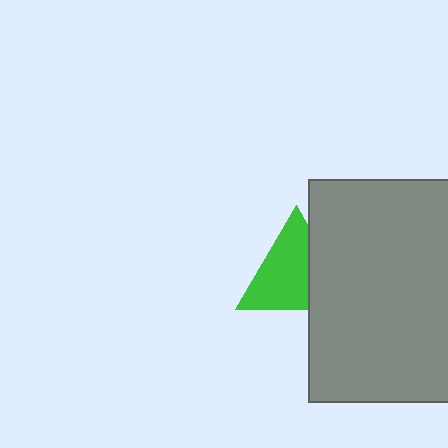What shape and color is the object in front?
The object in front is a gray rectangle.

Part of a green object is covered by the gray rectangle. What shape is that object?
It is a triangle.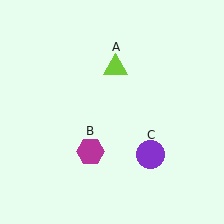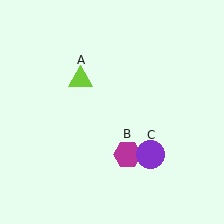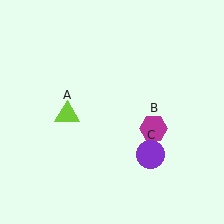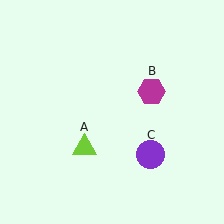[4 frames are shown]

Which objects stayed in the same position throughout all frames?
Purple circle (object C) remained stationary.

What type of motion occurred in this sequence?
The lime triangle (object A), magenta hexagon (object B) rotated counterclockwise around the center of the scene.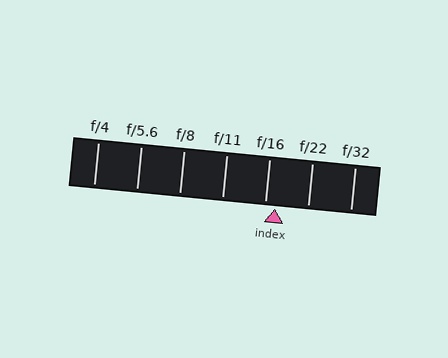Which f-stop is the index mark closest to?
The index mark is closest to f/16.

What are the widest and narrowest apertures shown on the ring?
The widest aperture shown is f/4 and the narrowest is f/32.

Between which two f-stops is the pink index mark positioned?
The index mark is between f/16 and f/22.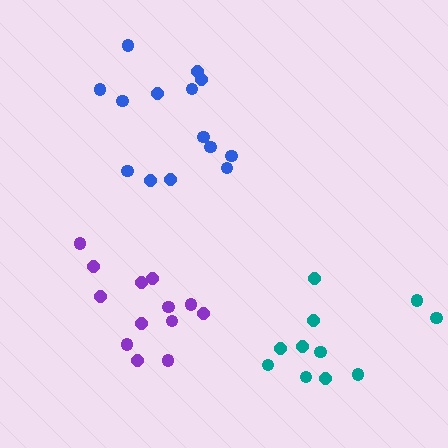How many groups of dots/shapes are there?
There are 3 groups.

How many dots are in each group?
Group 1: 11 dots, Group 2: 13 dots, Group 3: 14 dots (38 total).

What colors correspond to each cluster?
The clusters are colored: teal, purple, blue.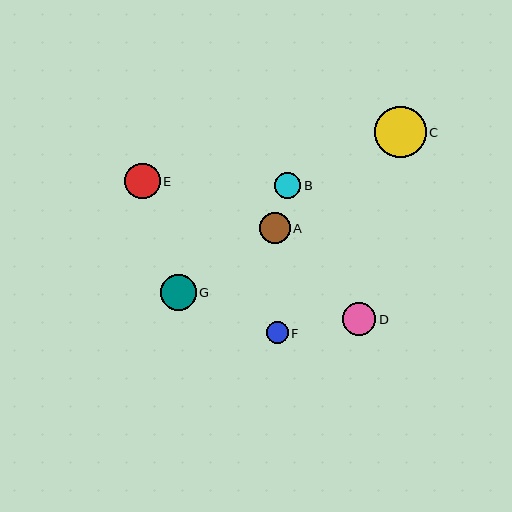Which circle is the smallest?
Circle F is the smallest with a size of approximately 22 pixels.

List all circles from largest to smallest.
From largest to smallest: C, G, E, D, A, B, F.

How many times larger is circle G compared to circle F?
Circle G is approximately 1.6 times the size of circle F.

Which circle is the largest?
Circle C is the largest with a size of approximately 52 pixels.